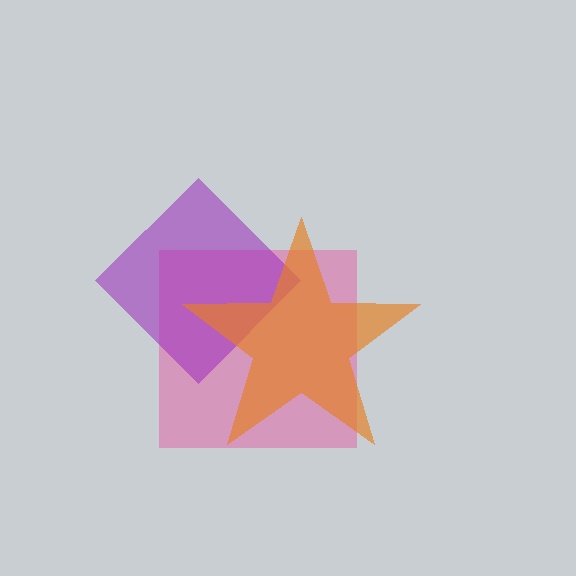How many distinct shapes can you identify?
There are 3 distinct shapes: a pink square, a purple diamond, an orange star.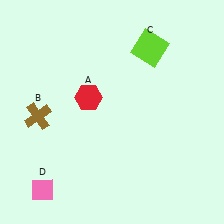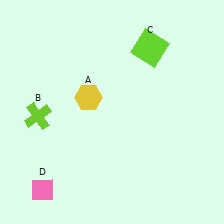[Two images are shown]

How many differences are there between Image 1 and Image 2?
There are 2 differences between the two images.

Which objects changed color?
A changed from red to yellow. B changed from brown to lime.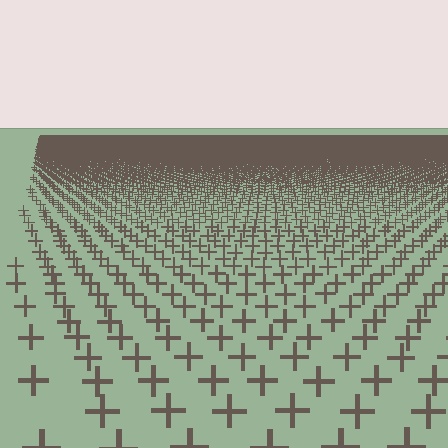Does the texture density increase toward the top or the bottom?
Density increases toward the top.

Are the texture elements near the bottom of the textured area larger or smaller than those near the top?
Larger. Near the bottom, elements are closer to the viewer and appear at a bigger on-screen size.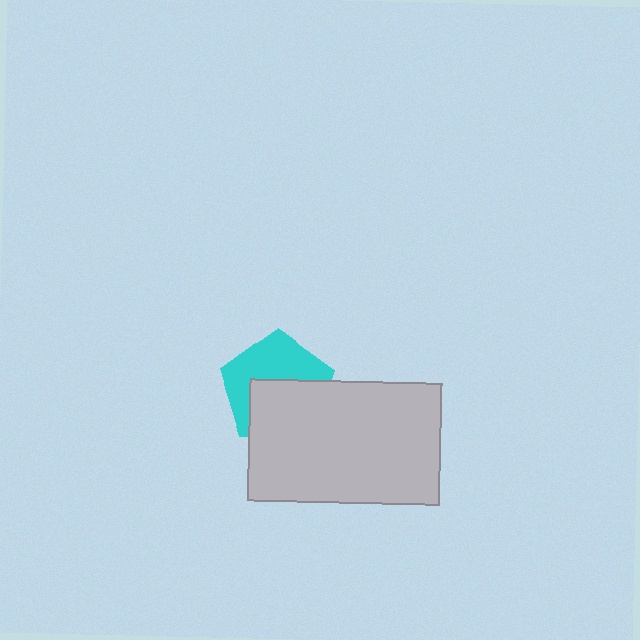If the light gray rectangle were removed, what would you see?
You would see the complete cyan pentagon.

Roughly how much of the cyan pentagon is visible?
About half of it is visible (roughly 51%).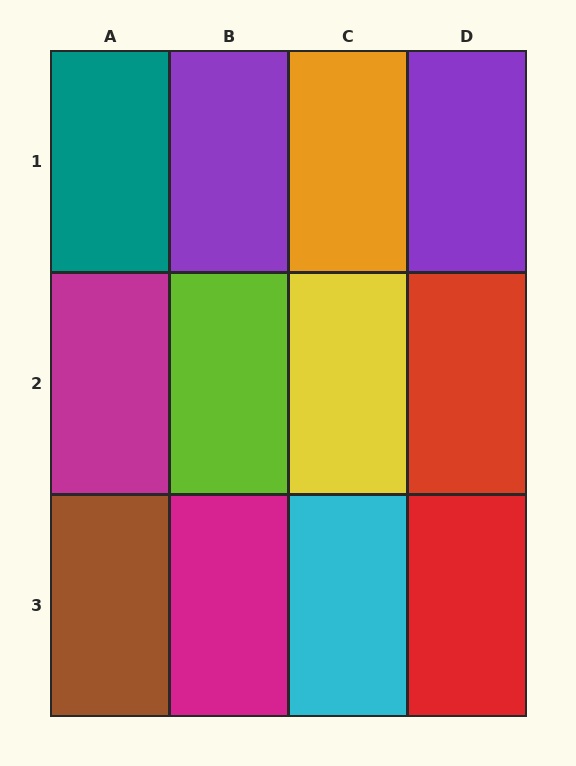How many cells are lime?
1 cell is lime.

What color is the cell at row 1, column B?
Purple.